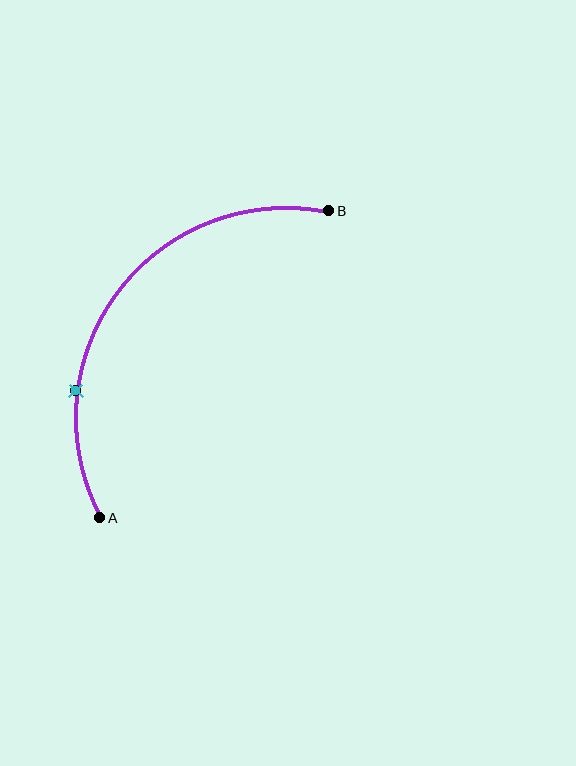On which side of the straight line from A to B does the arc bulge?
The arc bulges above and to the left of the straight line connecting A and B.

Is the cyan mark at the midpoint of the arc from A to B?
No. The cyan mark lies on the arc but is closer to endpoint A. The arc midpoint would be at the point on the curve equidistant along the arc from both A and B.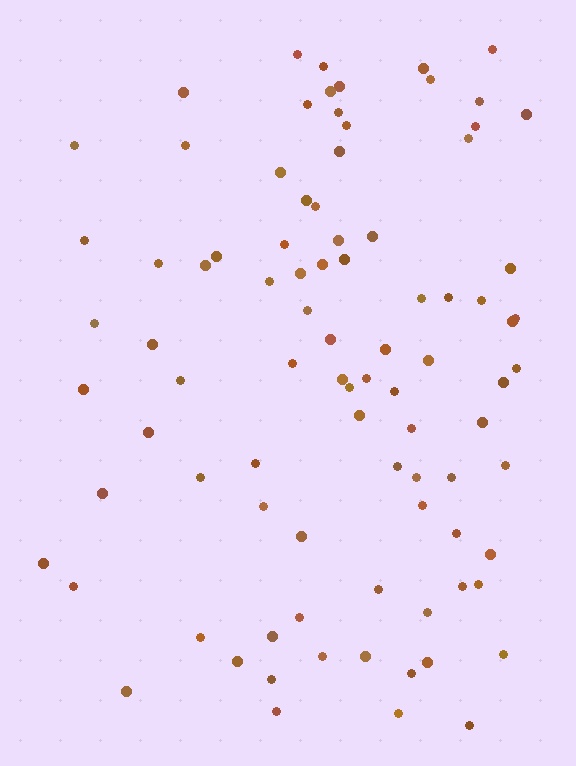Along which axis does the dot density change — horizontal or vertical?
Horizontal.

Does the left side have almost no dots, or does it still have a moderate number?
Still a moderate number, just noticeably fewer than the right.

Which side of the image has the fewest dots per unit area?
The left.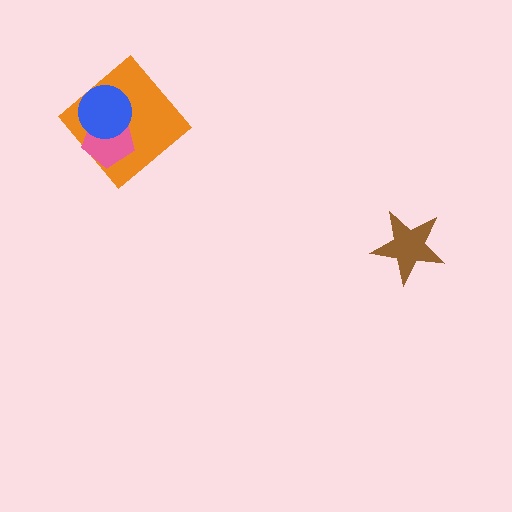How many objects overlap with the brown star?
0 objects overlap with the brown star.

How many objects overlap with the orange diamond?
2 objects overlap with the orange diamond.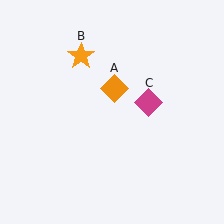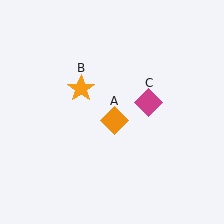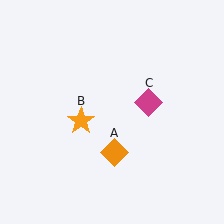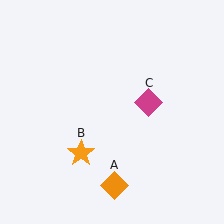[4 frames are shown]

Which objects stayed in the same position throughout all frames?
Magenta diamond (object C) remained stationary.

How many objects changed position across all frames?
2 objects changed position: orange diamond (object A), orange star (object B).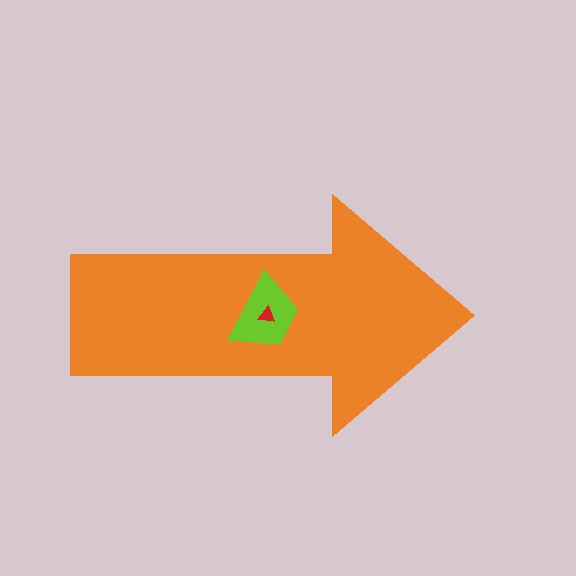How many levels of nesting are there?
3.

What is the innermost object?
The red triangle.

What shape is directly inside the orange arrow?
The lime trapezoid.